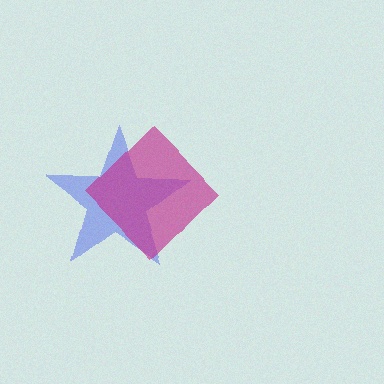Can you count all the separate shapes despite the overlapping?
Yes, there are 2 separate shapes.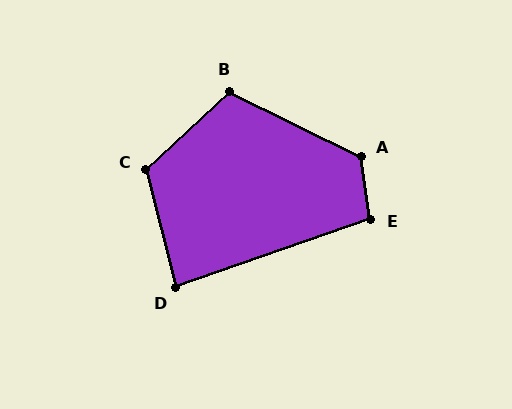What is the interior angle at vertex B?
Approximately 111 degrees (obtuse).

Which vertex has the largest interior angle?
A, at approximately 125 degrees.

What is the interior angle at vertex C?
Approximately 119 degrees (obtuse).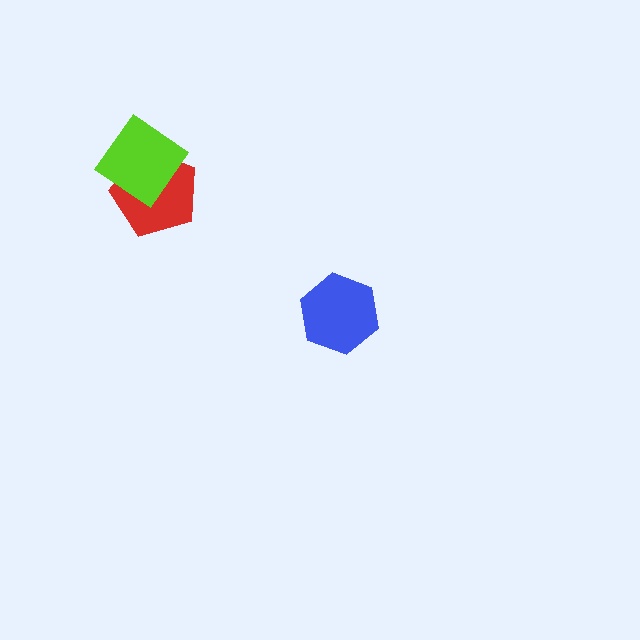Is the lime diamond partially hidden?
No, no other shape covers it.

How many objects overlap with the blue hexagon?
0 objects overlap with the blue hexagon.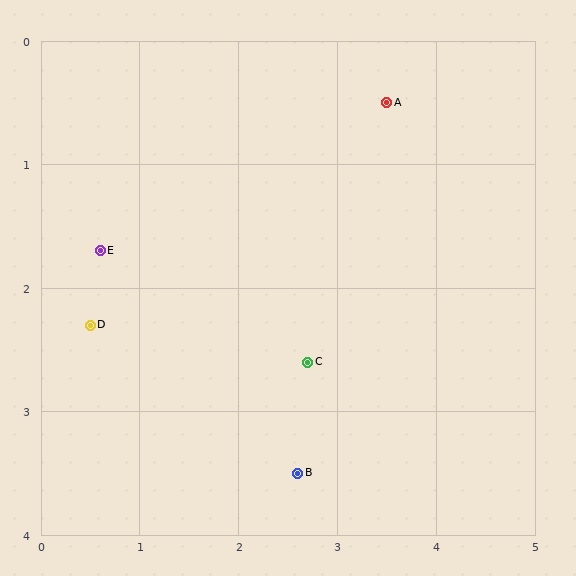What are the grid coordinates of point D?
Point D is at approximately (0.5, 2.3).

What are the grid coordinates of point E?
Point E is at approximately (0.6, 1.7).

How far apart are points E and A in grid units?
Points E and A are about 3.1 grid units apart.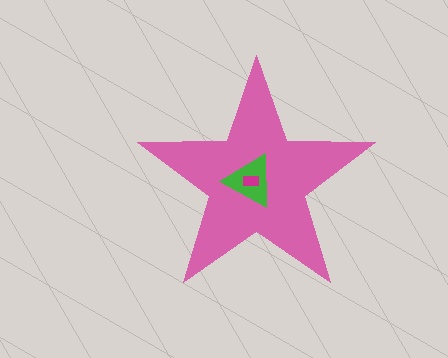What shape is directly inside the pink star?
The green triangle.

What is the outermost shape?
The pink star.